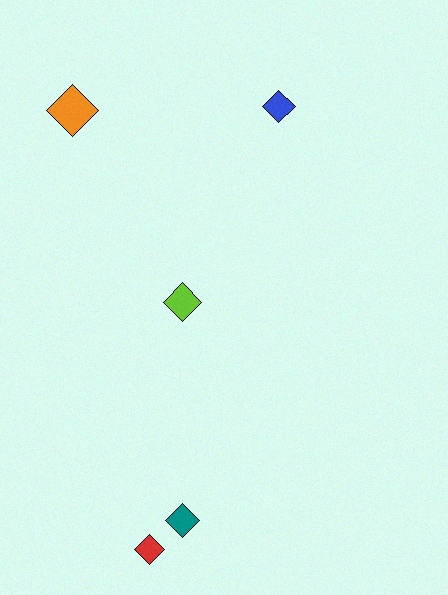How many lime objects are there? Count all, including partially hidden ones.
There is 1 lime object.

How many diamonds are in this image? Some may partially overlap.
There are 5 diamonds.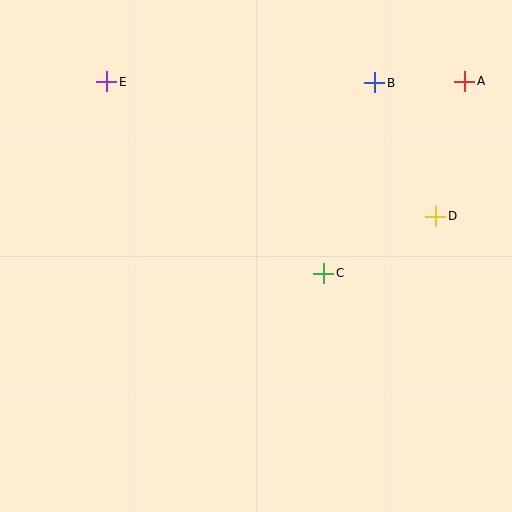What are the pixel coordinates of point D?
Point D is at (436, 216).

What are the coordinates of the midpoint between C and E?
The midpoint between C and E is at (215, 178).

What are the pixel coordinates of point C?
Point C is at (324, 273).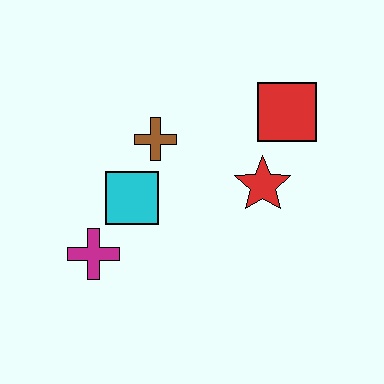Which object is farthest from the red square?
The magenta cross is farthest from the red square.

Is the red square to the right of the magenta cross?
Yes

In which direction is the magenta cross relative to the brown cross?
The magenta cross is below the brown cross.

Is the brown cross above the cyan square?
Yes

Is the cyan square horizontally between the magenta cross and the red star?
Yes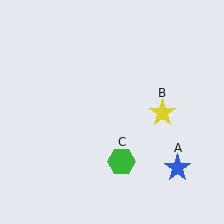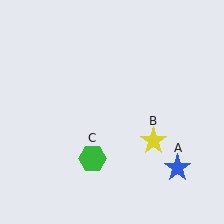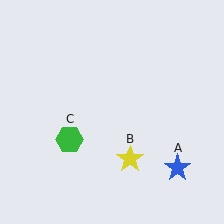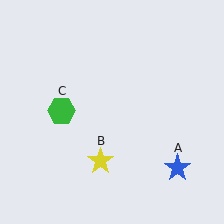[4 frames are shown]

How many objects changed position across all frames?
2 objects changed position: yellow star (object B), green hexagon (object C).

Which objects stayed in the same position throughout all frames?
Blue star (object A) remained stationary.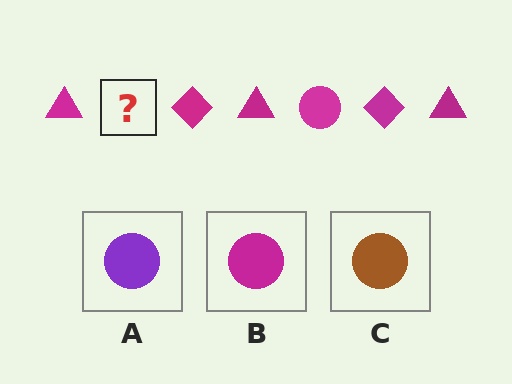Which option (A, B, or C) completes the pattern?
B.